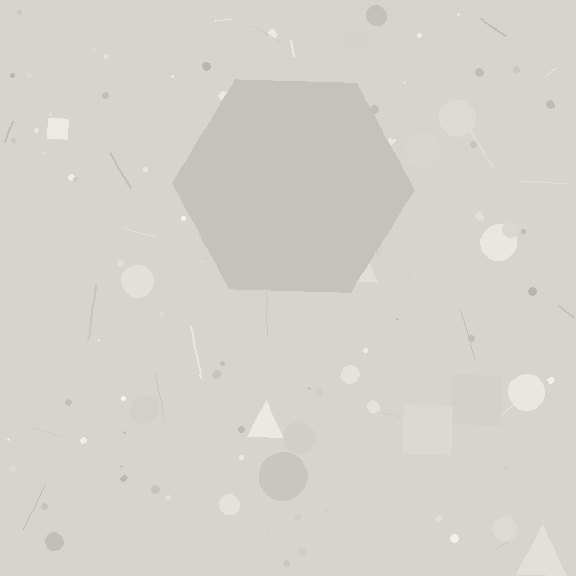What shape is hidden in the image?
A hexagon is hidden in the image.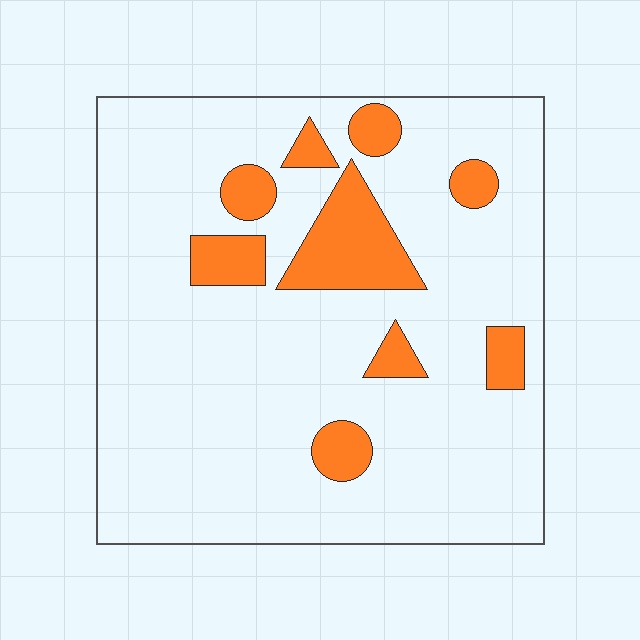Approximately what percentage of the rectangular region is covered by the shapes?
Approximately 15%.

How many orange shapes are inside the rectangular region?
9.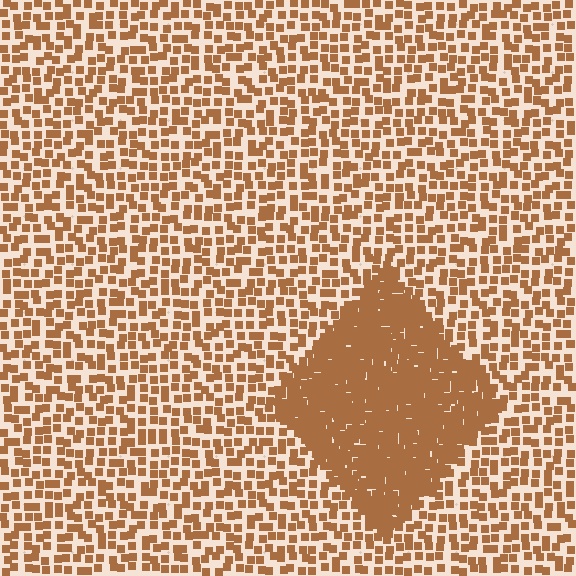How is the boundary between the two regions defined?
The boundary is defined by a change in element density (approximately 2.7x ratio). All elements are the same color, size, and shape.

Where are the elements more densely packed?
The elements are more densely packed inside the diamond boundary.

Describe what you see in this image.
The image contains small brown elements arranged at two different densities. A diamond-shaped region is visible where the elements are more densely packed than the surrounding area.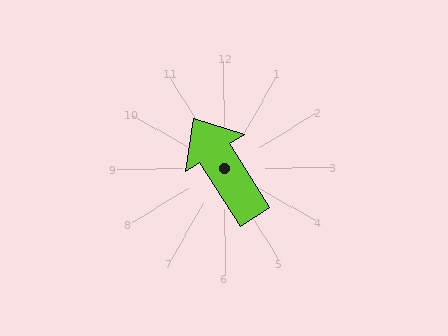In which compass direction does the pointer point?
Northwest.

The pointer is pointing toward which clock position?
Roughly 11 o'clock.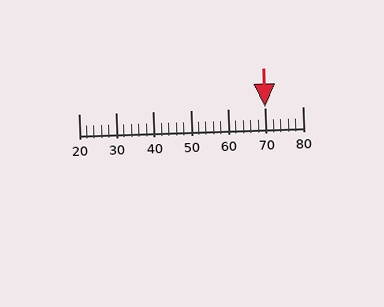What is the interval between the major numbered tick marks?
The major tick marks are spaced 10 units apart.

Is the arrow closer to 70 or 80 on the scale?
The arrow is closer to 70.